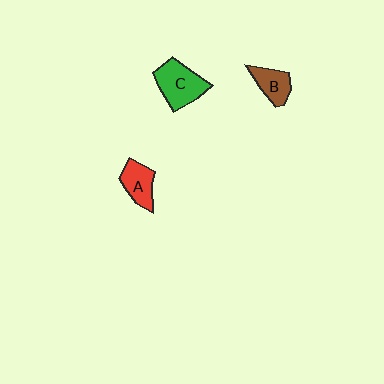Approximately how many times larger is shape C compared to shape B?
Approximately 1.6 times.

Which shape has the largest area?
Shape C (green).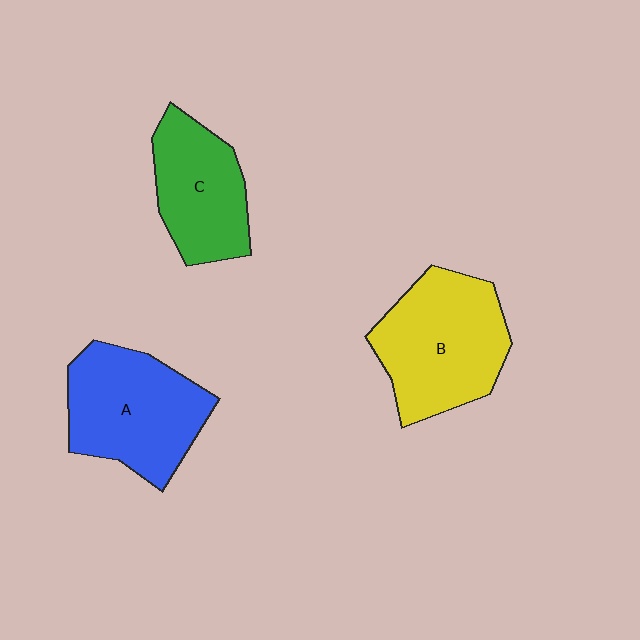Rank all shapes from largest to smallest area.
From largest to smallest: B (yellow), A (blue), C (green).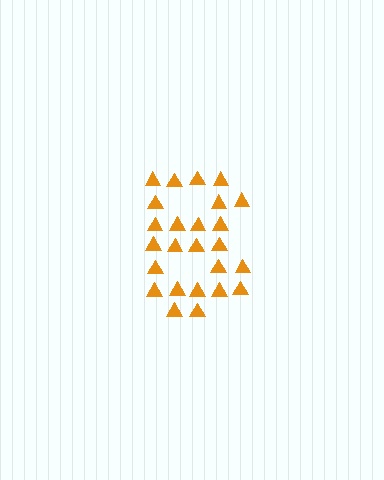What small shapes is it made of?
It is made of small triangles.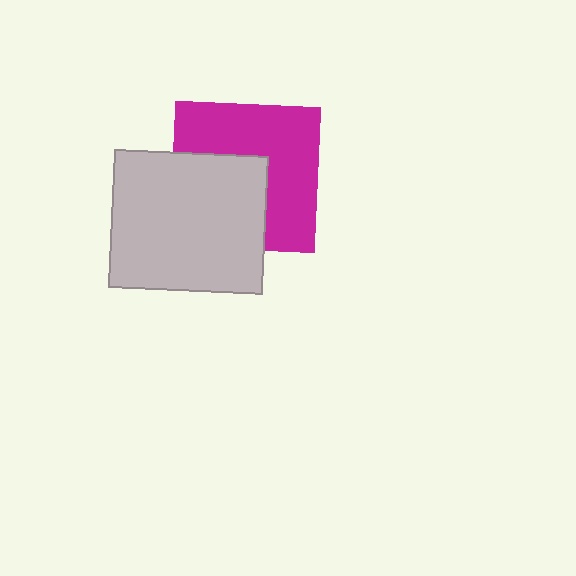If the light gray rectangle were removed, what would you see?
You would see the complete magenta square.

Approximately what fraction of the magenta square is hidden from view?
Roughly 42% of the magenta square is hidden behind the light gray rectangle.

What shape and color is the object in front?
The object in front is a light gray rectangle.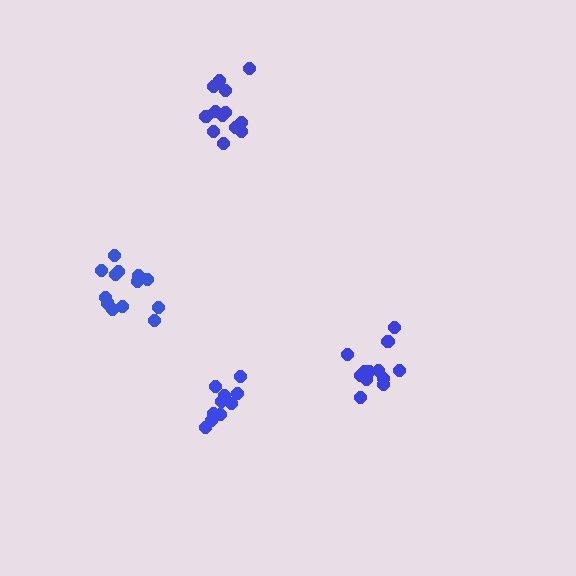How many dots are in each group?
Group 1: 10 dots, Group 2: 12 dots, Group 3: 13 dots, Group 4: 13 dots (48 total).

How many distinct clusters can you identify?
There are 4 distinct clusters.